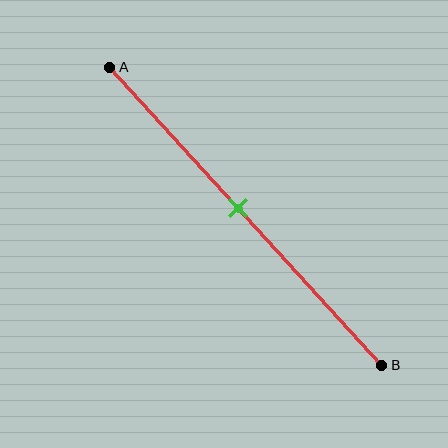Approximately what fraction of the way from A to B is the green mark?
The green mark is approximately 45% of the way from A to B.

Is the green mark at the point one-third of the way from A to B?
No, the mark is at about 45% from A, not at the 33% one-third point.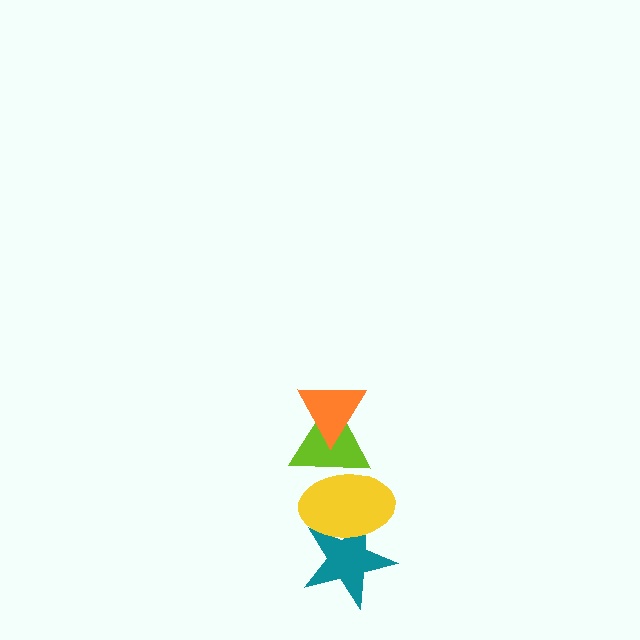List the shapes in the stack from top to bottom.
From top to bottom: the orange triangle, the lime triangle, the yellow ellipse, the teal star.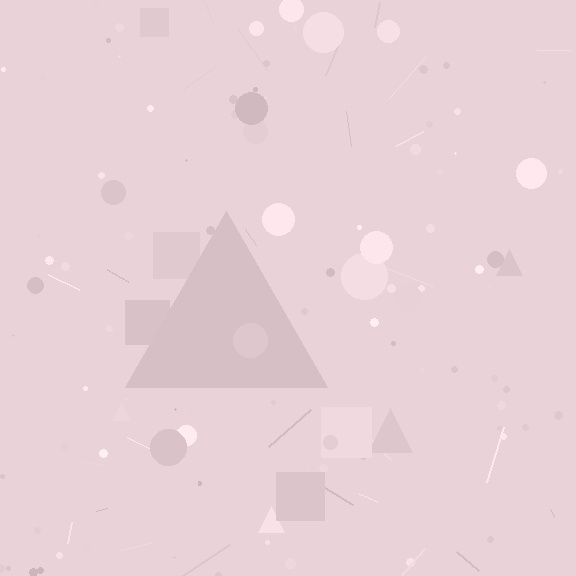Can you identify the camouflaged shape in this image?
The camouflaged shape is a triangle.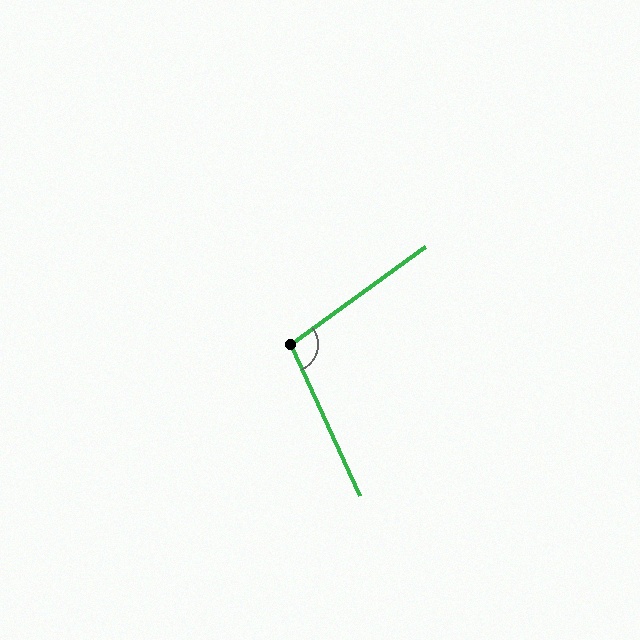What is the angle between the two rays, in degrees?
Approximately 101 degrees.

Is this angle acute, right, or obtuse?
It is obtuse.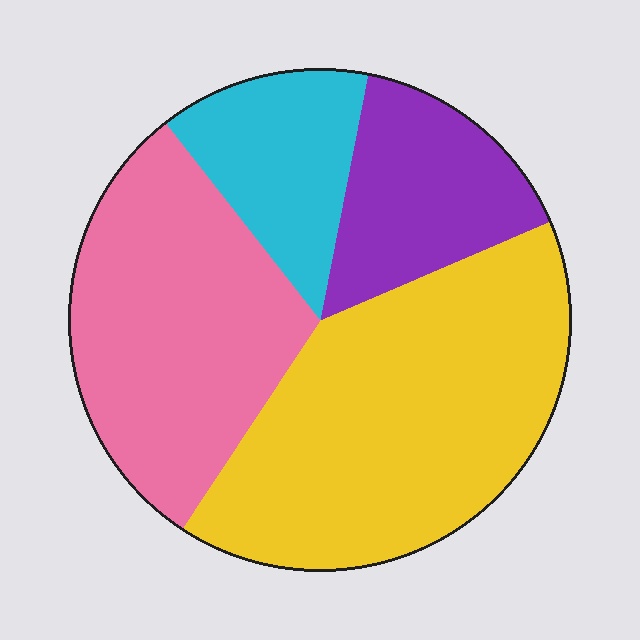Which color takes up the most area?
Yellow, at roughly 40%.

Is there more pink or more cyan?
Pink.